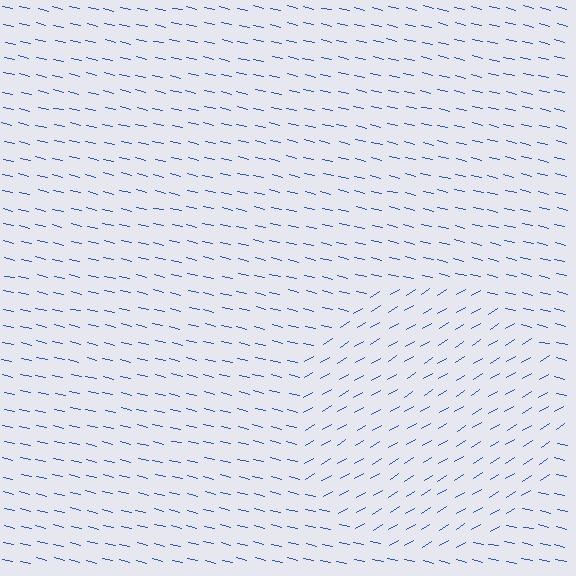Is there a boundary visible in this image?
Yes, there is a texture boundary formed by a change in line orientation.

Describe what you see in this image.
The image is filled with small blue line segments. A circle region in the image has lines oriented differently from the surrounding lines, creating a visible texture boundary.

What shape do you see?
I see a circle.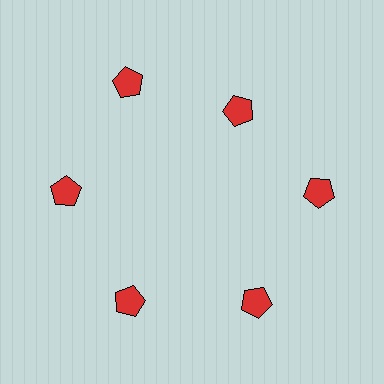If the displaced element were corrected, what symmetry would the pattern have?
It would have 6-fold rotational symmetry — the pattern would map onto itself every 60 degrees.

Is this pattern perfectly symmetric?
No. The 6 red pentagons are arranged in a ring, but one element near the 1 o'clock position is pulled inward toward the center, breaking the 6-fold rotational symmetry.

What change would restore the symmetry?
The symmetry would be restored by moving it outward, back onto the ring so that all 6 pentagons sit at equal angles and equal distance from the center.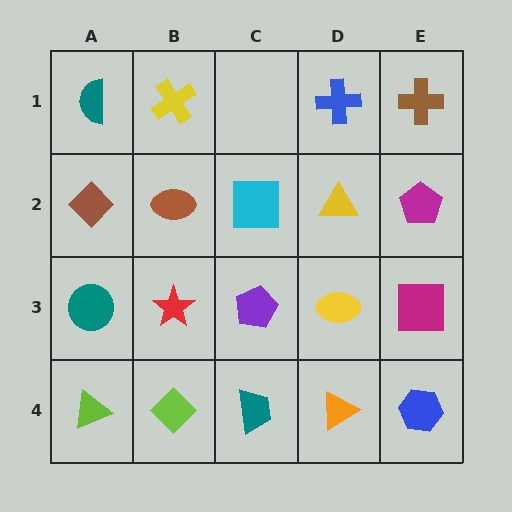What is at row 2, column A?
A brown diamond.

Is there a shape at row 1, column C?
No, that cell is empty.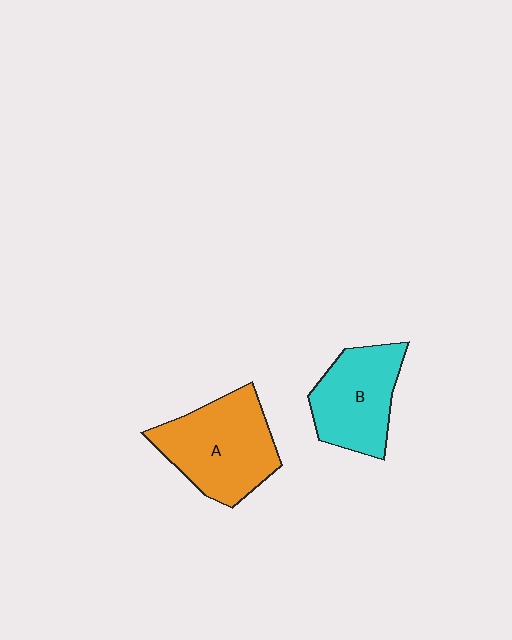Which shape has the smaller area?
Shape B (cyan).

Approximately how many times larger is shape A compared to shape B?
Approximately 1.2 times.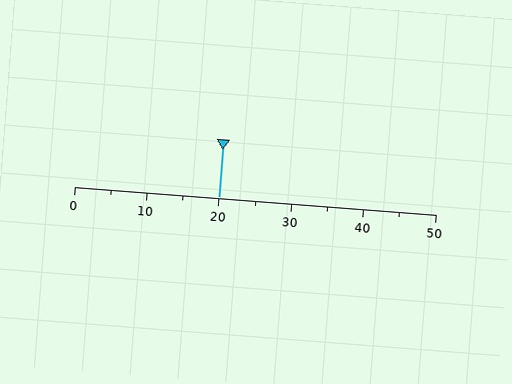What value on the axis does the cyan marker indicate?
The marker indicates approximately 20.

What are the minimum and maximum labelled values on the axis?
The axis runs from 0 to 50.